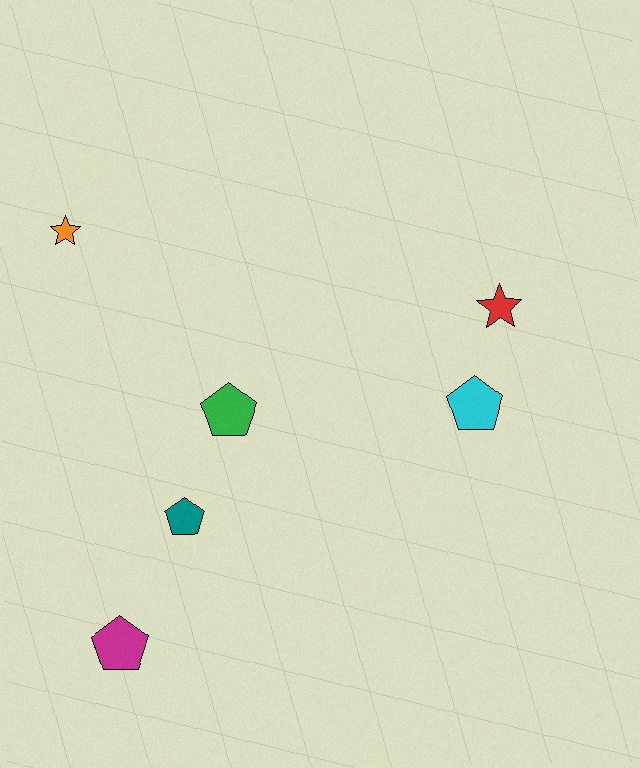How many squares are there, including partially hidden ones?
There are no squares.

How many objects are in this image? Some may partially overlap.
There are 6 objects.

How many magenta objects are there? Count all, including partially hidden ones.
There is 1 magenta object.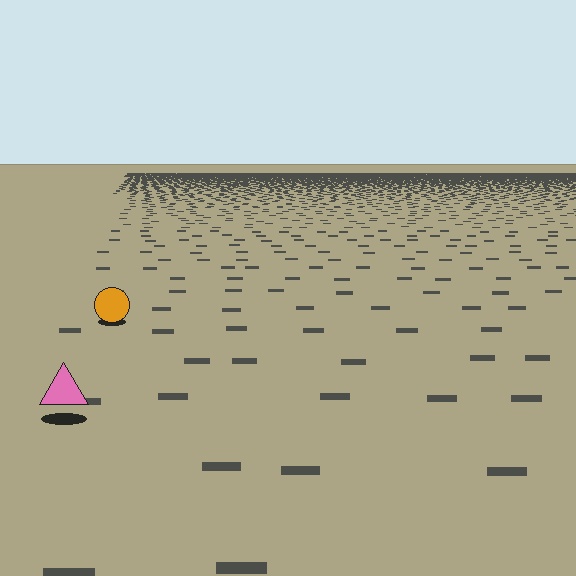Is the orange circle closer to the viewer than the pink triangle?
No. The pink triangle is closer — you can tell from the texture gradient: the ground texture is coarser near it.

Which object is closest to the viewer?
The pink triangle is closest. The texture marks near it are larger and more spread out.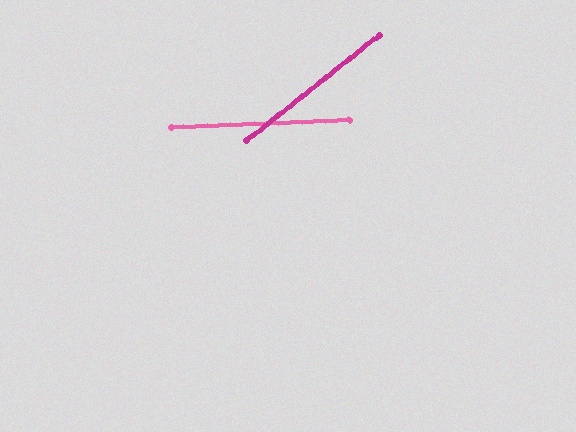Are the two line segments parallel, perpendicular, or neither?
Neither parallel nor perpendicular — they differ by about 36°.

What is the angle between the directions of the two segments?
Approximately 36 degrees.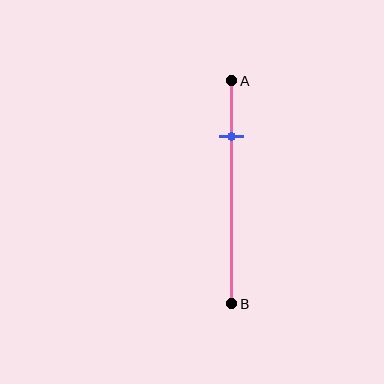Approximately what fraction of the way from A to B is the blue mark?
The blue mark is approximately 25% of the way from A to B.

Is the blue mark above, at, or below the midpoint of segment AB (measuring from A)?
The blue mark is above the midpoint of segment AB.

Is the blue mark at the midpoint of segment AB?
No, the mark is at about 25% from A, not at the 50% midpoint.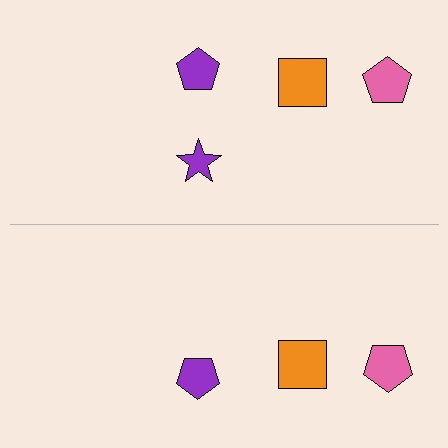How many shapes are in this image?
There are 7 shapes in this image.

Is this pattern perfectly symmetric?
No, the pattern is not perfectly symmetric. A purple star is missing from the bottom side.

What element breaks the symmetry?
A purple star is missing from the bottom side.